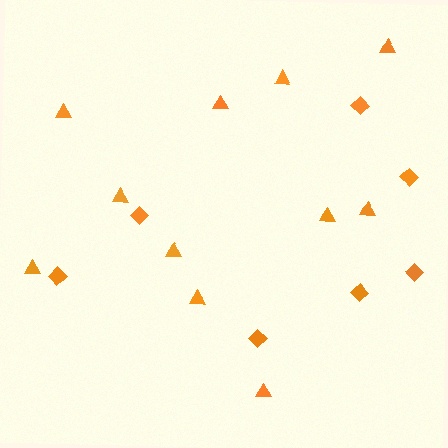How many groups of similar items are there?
There are 2 groups: one group of triangles (11) and one group of diamonds (7).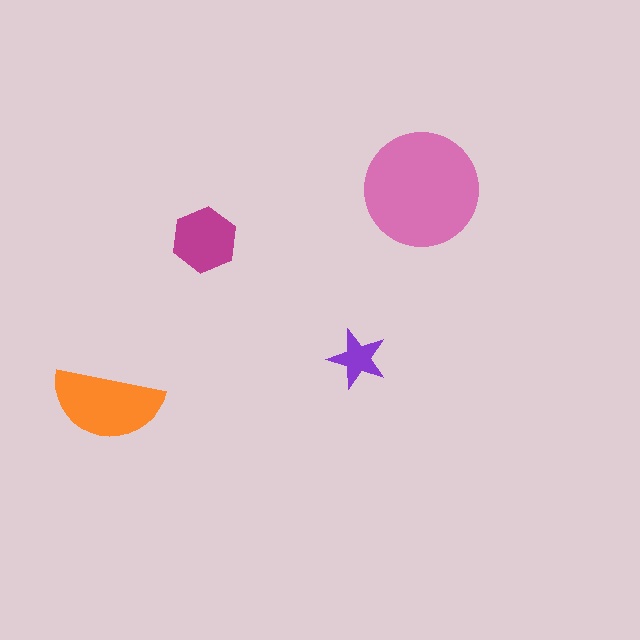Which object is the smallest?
The purple star.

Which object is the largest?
The pink circle.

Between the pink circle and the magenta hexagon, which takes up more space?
The pink circle.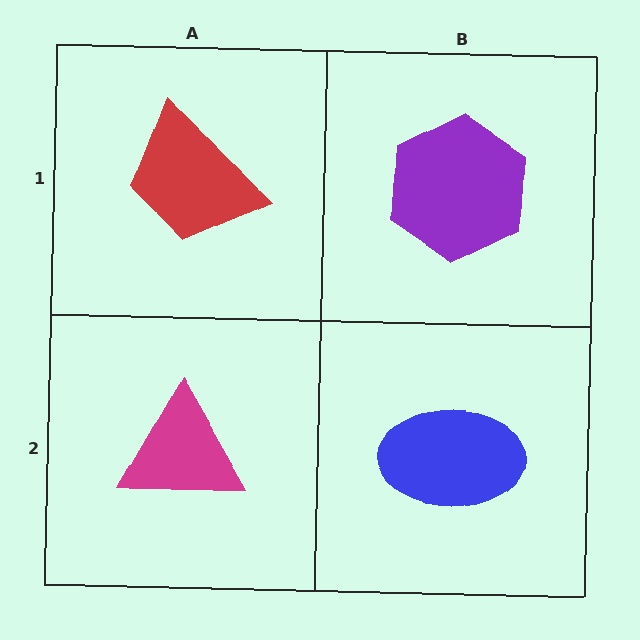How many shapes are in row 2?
2 shapes.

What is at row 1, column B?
A purple hexagon.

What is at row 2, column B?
A blue ellipse.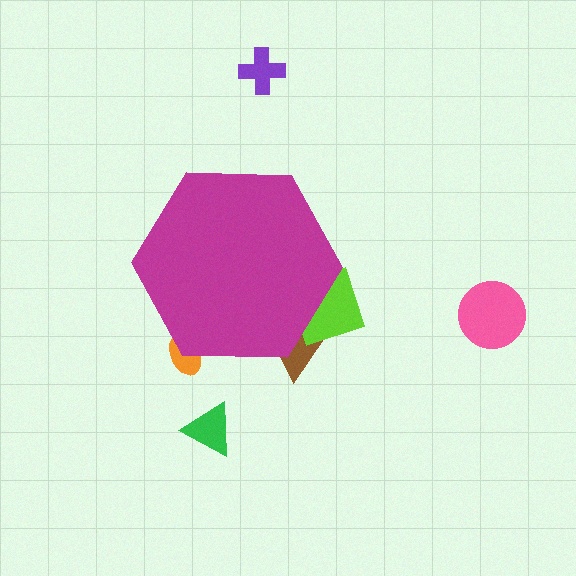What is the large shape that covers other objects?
A magenta hexagon.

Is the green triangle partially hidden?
No, the green triangle is fully visible.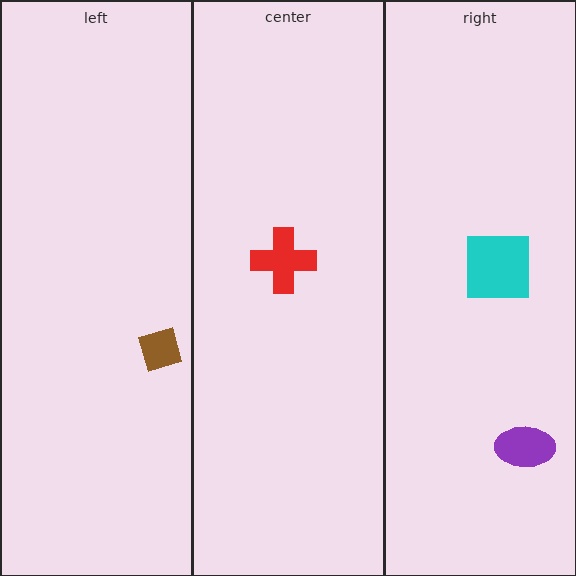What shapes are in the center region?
The red cross.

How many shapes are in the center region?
1.